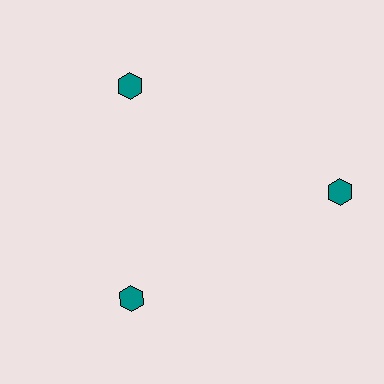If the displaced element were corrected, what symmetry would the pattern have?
It would have 3-fold rotational symmetry — the pattern would map onto itself every 120 degrees.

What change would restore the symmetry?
The symmetry would be restored by moving it inward, back onto the ring so that all 3 hexagons sit at equal angles and equal distance from the center.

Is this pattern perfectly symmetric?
No. The 3 teal hexagons are arranged in a ring, but one element near the 3 o'clock position is pushed outward from the center, breaking the 3-fold rotational symmetry.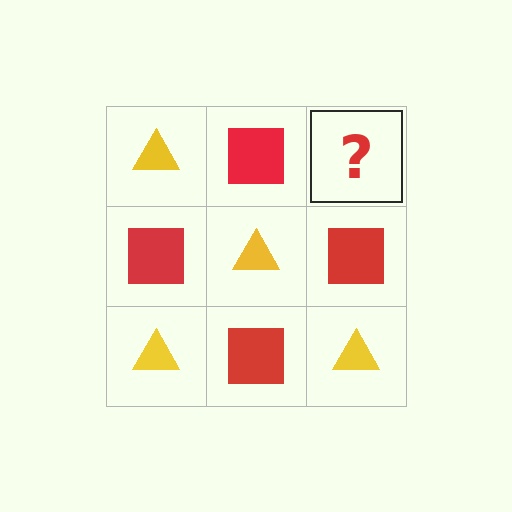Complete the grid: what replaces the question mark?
The question mark should be replaced with a yellow triangle.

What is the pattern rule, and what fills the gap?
The rule is that it alternates yellow triangle and red square in a checkerboard pattern. The gap should be filled with a yellow triangle.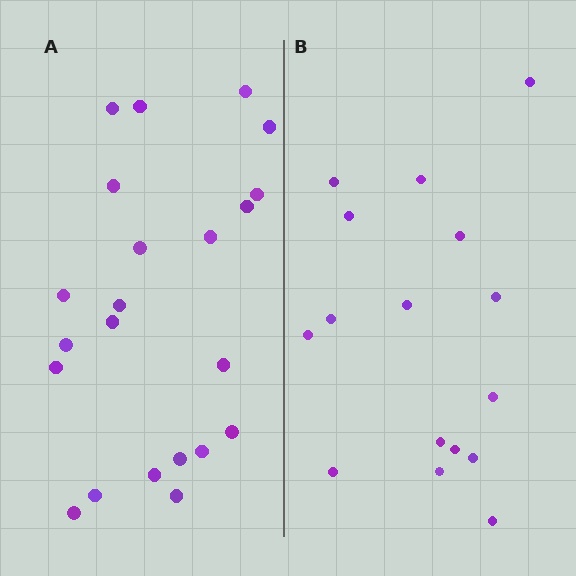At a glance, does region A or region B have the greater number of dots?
Region A (the left region) has more dots.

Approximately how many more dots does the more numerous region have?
Region A has about 6 more dots than region B.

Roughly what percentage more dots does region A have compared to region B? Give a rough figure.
About 40% more.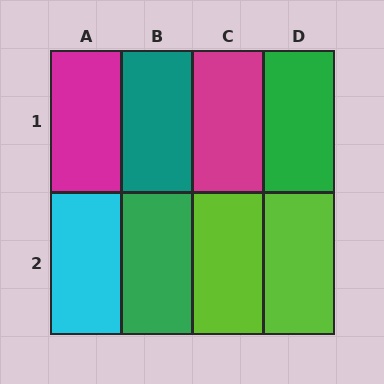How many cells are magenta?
2 cells are magenta.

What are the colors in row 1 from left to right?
Magenta, teal, magenta, green.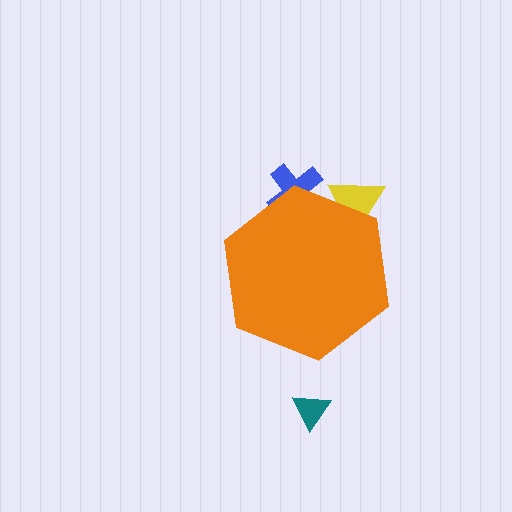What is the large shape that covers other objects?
An orange hexagon.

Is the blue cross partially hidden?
Yes, the blue cross is partially hidden behind the orange hexagon.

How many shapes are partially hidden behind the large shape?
2 shapes are partially hidden.